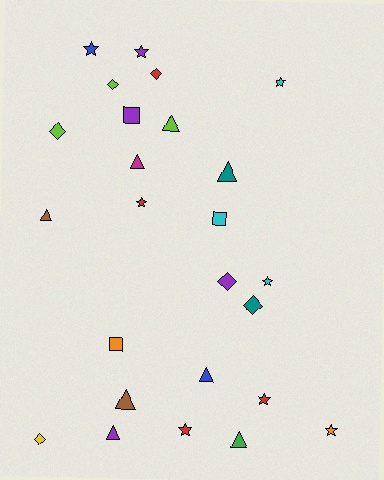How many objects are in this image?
There are 25 objects.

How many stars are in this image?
There are 8 stars.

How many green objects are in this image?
There is 1 green object.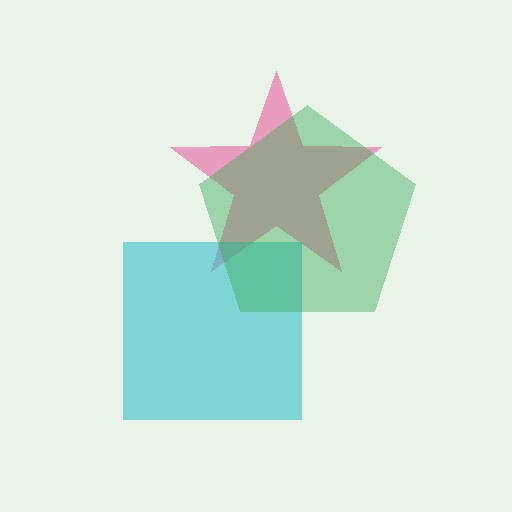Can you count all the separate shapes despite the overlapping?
Yes, there are 3 separate shapes.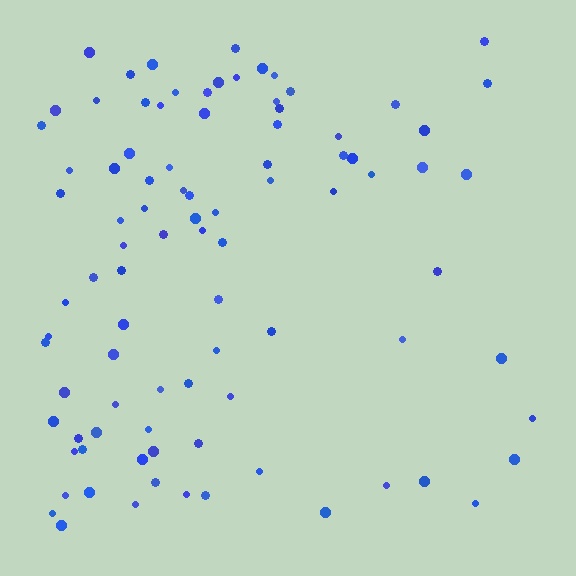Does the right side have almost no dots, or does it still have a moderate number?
Still a moderate number, just noticeably fewer than the left.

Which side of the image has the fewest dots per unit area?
The right.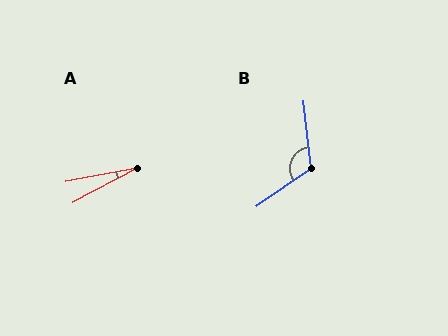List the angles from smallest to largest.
A (17°), B (118°).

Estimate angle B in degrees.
Approximately 118 degrees.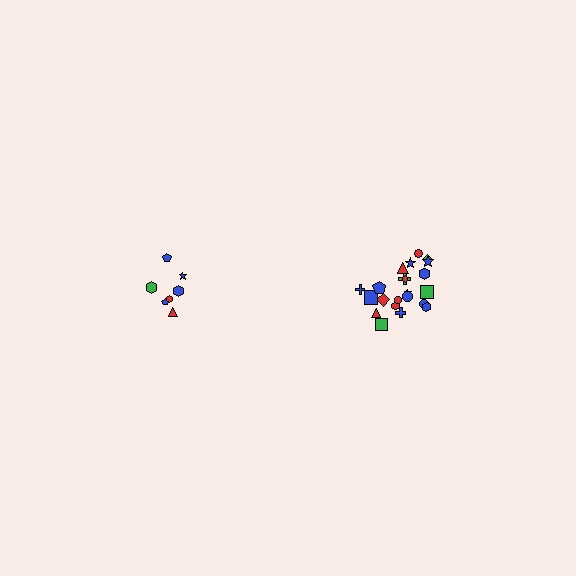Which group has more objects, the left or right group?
The right group.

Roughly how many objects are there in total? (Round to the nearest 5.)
Roughly 30 objects in total.